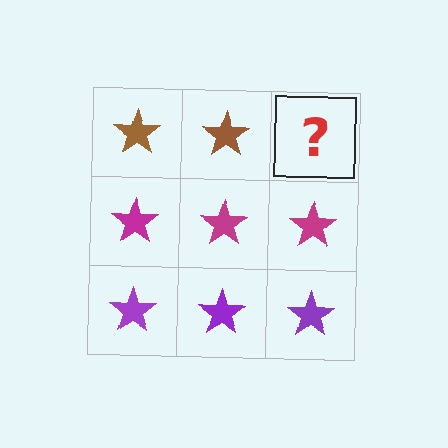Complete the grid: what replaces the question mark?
The question mark should be replaced with a brown star.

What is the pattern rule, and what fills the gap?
The rule is that each row has a consistent color. The gap should be filled with a brown star.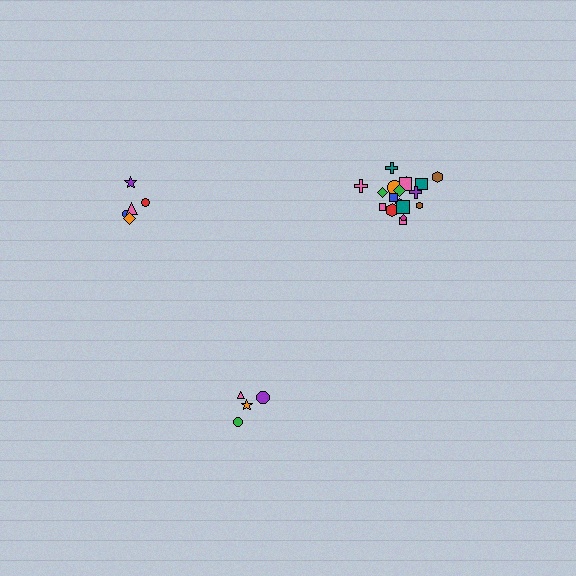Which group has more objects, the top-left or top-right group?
The top-right group.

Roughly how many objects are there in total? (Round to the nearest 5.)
Roughly 25 objects in total.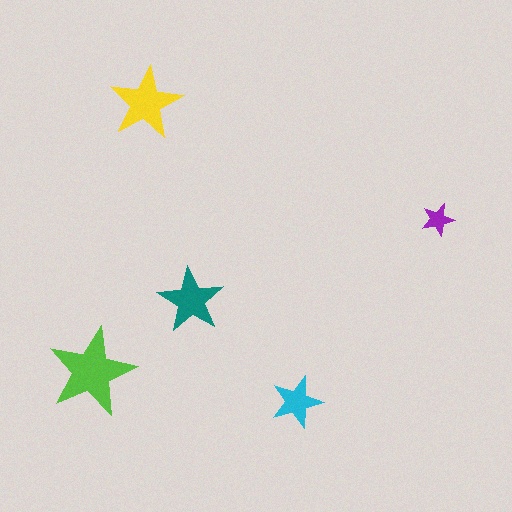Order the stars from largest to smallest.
the lime one, the yellow one, the teal one, the cyan one, the purple one.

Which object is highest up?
The yellow star is topmost.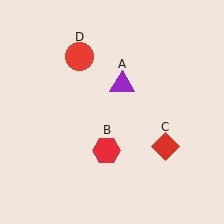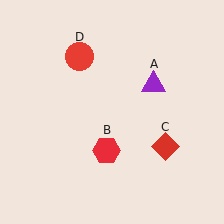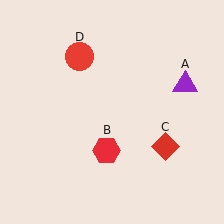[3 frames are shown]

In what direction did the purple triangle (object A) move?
The purple triangle (object A) moved right.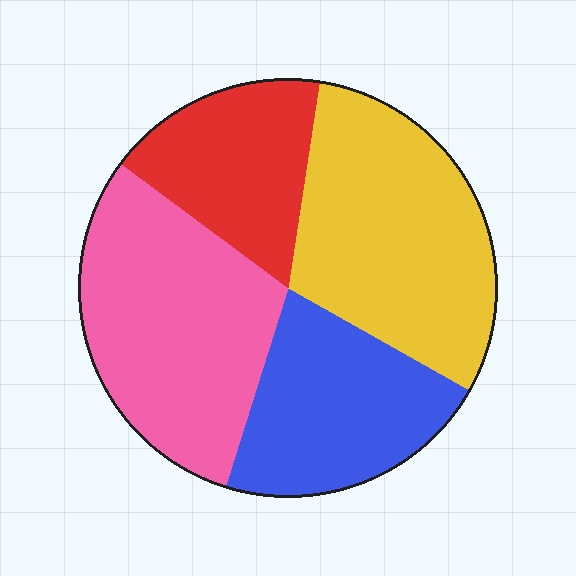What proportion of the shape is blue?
Blue covers 22% of the shape.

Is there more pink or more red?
Pink.